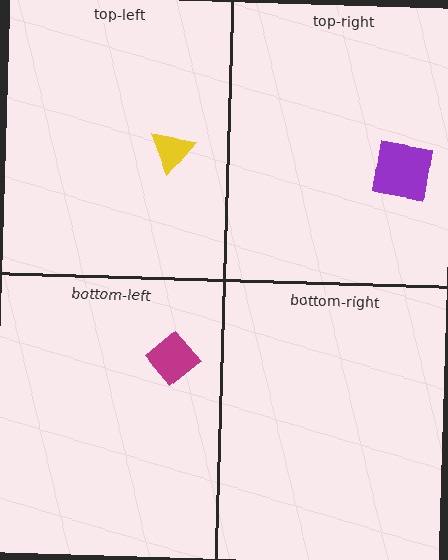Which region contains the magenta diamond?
The bottom-left region.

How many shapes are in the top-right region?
1.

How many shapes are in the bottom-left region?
1.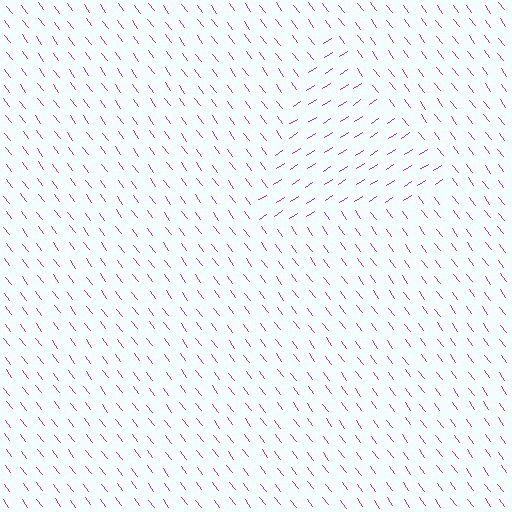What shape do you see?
I see a triangle.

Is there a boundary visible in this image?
Yes, there is a texture boundary formed by a change in line orientation.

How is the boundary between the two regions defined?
The boundary is defined purely by a change in line orientation (approximately 86 degrees difference). All lines are the same color and thickness.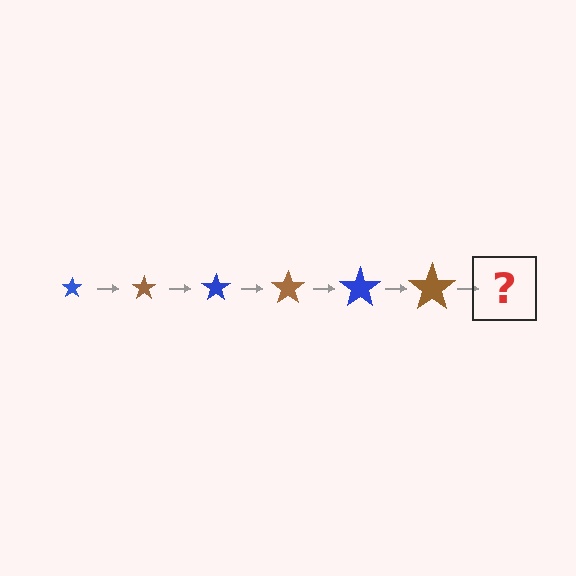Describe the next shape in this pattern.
It should be a blue star, larger than the previous one.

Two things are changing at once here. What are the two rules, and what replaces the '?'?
The two rules are that the star grows larger each step and the color cycles through blue and brown. The '?' should be a blue star, larger than the previous one.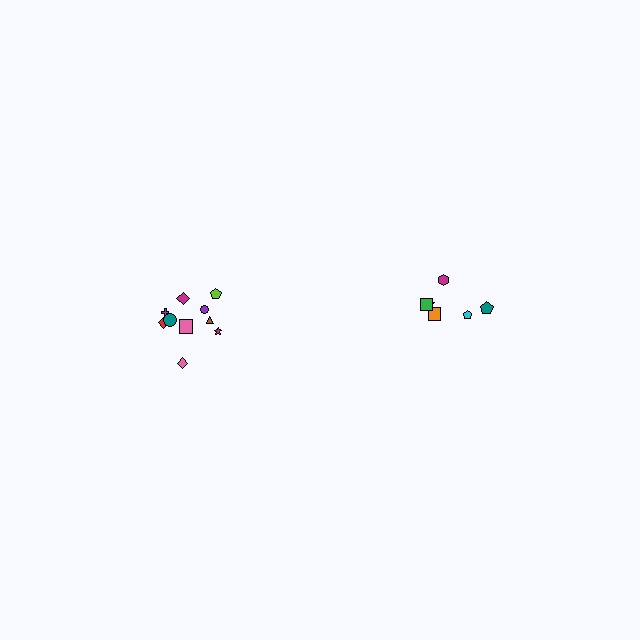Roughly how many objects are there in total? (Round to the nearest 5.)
Roughly 15 objects in total.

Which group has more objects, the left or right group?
The left group.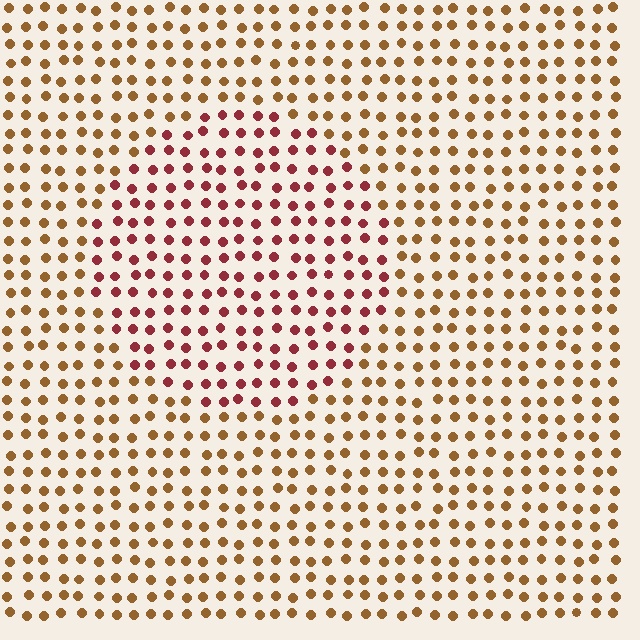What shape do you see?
I see a circle.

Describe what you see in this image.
The image is filled with small brown elements in a uniform arrangement. A circle-shaped region is visible where the elements are tinted to a slightly different hue, forming a subtle color boundary.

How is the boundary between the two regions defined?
The boundary is defined purely by a slight shift in hue (about 41 degrees). Spacing, size, and orientation are identical on both sides.